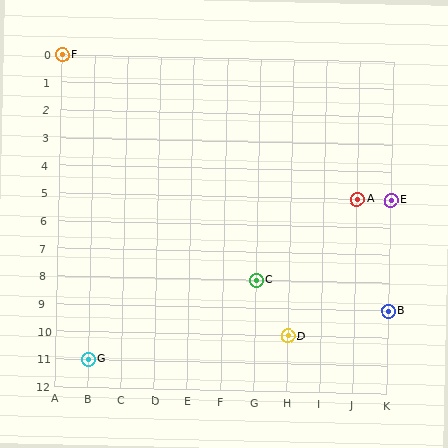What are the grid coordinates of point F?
Point F is at grid coordinates (A, 0).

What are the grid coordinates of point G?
Point G is at grid coordinates (B, 11).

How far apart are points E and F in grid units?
Points E and F are 10 columns and 5 rows apart (about 11.2 grid units diagonally).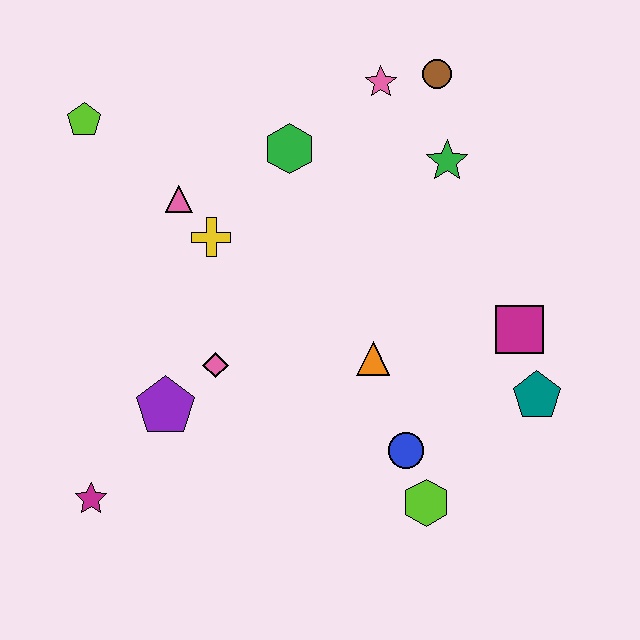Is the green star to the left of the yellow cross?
No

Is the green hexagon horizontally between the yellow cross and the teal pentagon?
Yes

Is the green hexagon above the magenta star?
Yes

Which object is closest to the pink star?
The brown circle is closest to the pink star.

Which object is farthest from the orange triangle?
The lime pentagon is farthest from the orange triangle.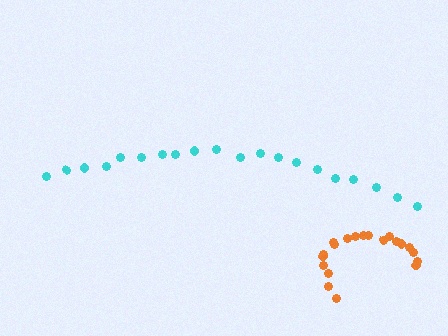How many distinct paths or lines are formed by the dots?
There are 2 distinct paths.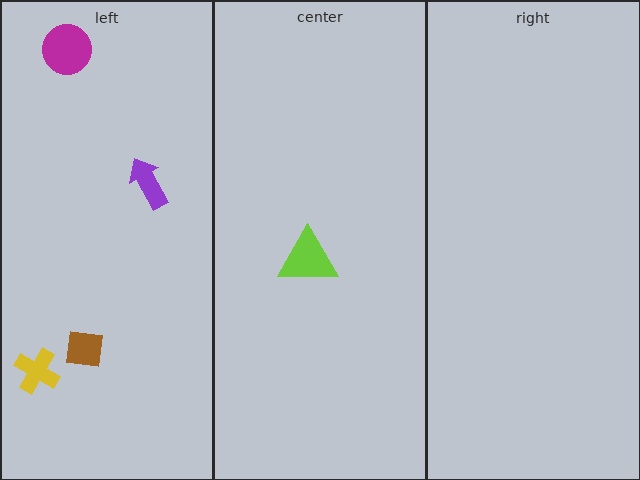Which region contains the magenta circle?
The left region.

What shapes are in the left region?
The purple arrow, the magenta circle, the brown square, the yellow cross.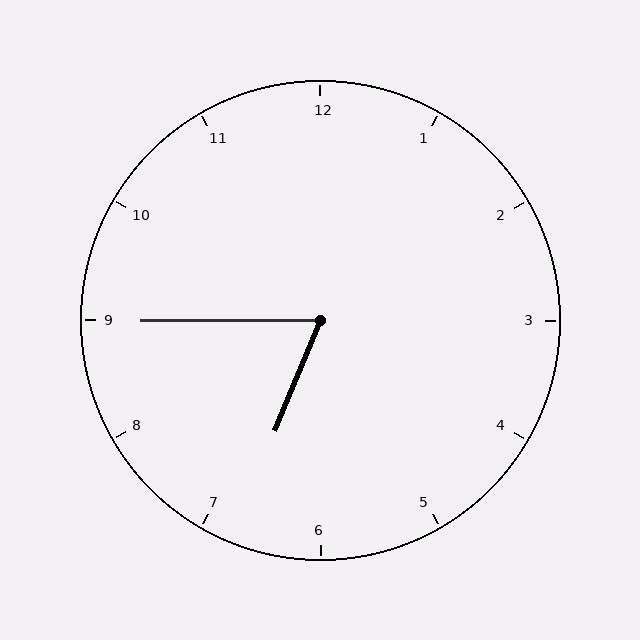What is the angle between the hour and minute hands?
Approximately 68 degrees.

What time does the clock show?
6:45.